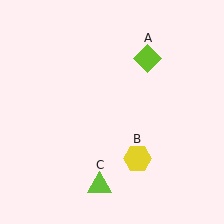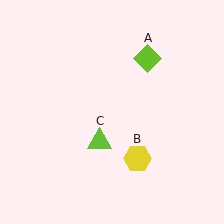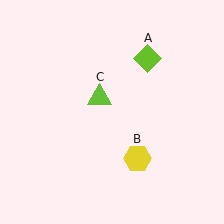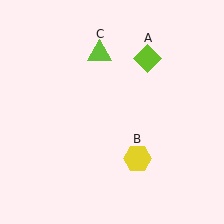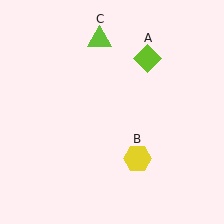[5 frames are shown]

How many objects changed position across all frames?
1 object changed position: lime triangle (object C).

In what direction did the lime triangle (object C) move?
The lime triangle (object C) moved up.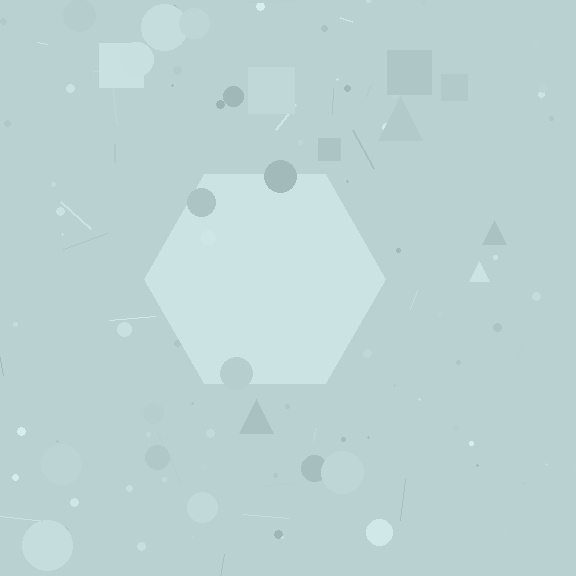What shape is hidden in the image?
A hexagon is hidden in the image.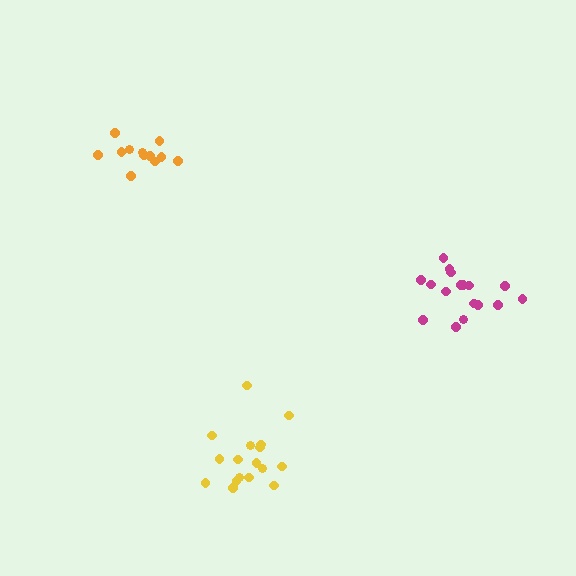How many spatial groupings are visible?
There are 3 spatial groupings.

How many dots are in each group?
Group 1: 17 dots, Group 2: 17 dots, Group 3: 12 dots (46 total).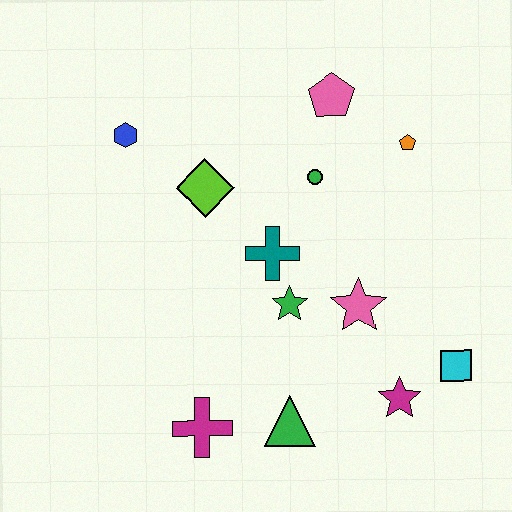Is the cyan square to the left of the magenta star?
No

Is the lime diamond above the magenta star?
Yes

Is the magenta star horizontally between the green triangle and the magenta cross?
No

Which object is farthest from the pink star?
The blue hexagon is farthest from the pink star.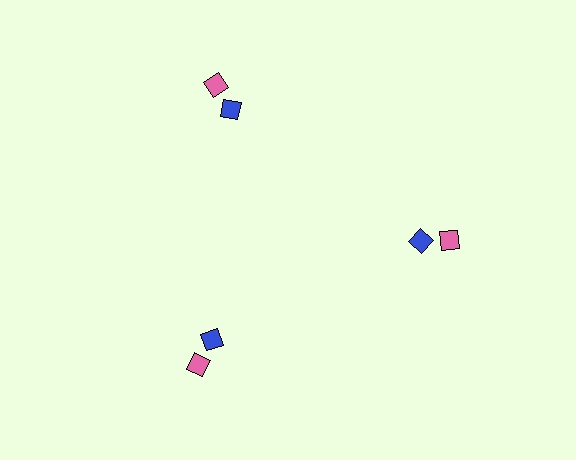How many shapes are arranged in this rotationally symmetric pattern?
There are 6 shapes, arranged in 3 groups of 2.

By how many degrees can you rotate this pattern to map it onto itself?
The pattern maps onto itself every 120 degrees of rotation.